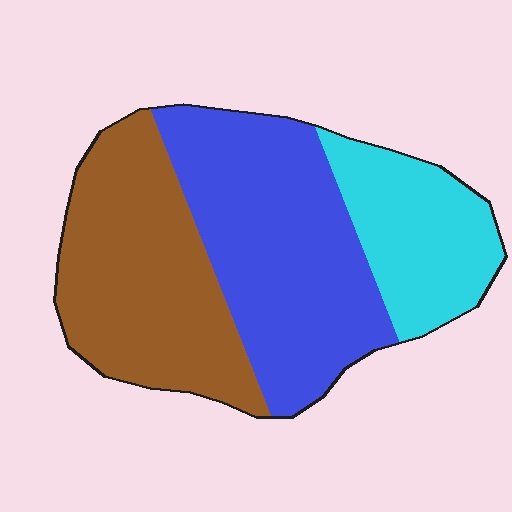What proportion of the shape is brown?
Brown covers about 35% of the shape.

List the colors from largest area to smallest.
From largest to smallest: blue, brown, cyan.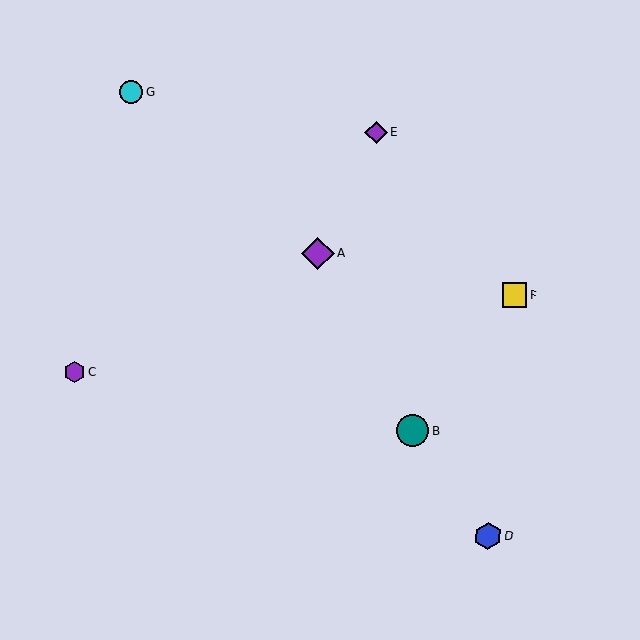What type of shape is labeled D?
Shape D is a blue hexagon.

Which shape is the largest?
The teal circle (labeled B) is the largest.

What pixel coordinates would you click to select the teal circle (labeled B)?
Click at (412, 431) to select the teal circle B.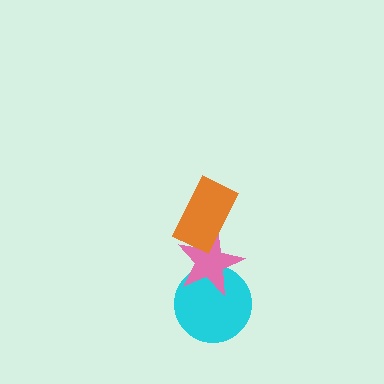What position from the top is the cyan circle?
The cyan circle is 3rd from the top.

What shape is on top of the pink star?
The orange rectangle is on top of the pink star.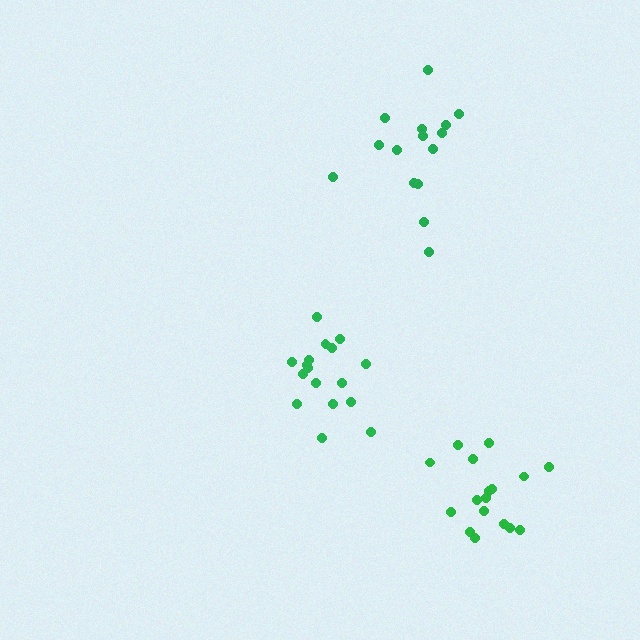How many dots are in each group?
Group 1: 17 dots, Group 2: 17 dots, Group 3: 15 dots (49 total).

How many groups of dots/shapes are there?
There are 3 groups.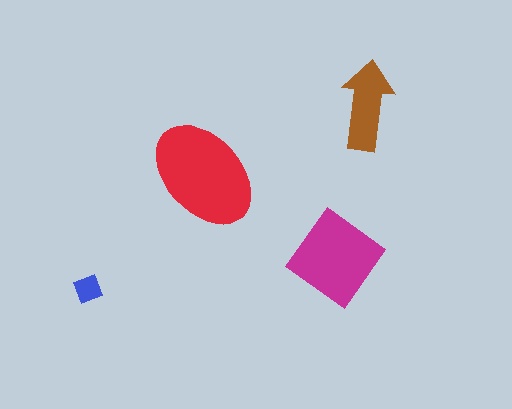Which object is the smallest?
The blue diamond.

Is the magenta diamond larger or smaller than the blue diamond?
Larger.